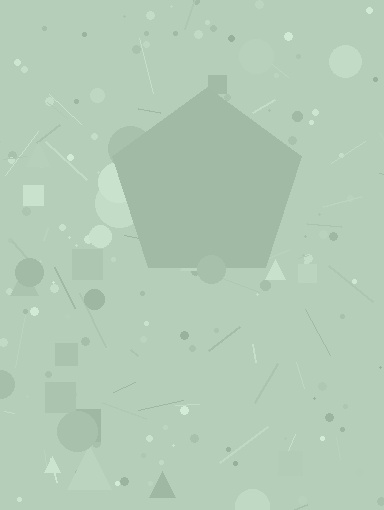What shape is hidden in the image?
A pentagon is hidden in the image.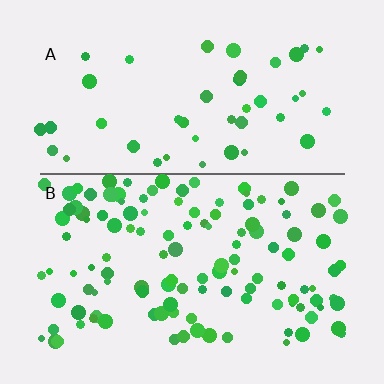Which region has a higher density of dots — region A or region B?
B (the bottom).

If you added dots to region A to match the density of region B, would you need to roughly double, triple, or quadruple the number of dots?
Approximately triple.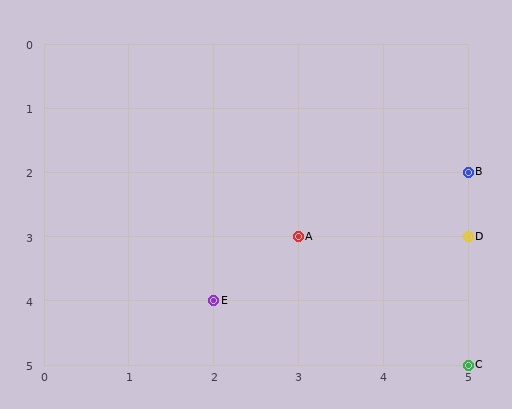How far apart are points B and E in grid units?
Points B and E are 3 columns and 2 rows apart (about 3.6 grid units diagonally).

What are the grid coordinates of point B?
Point B is at grid coordinates (5, 2).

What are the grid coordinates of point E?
Point E is at grid coordinates (2, 4).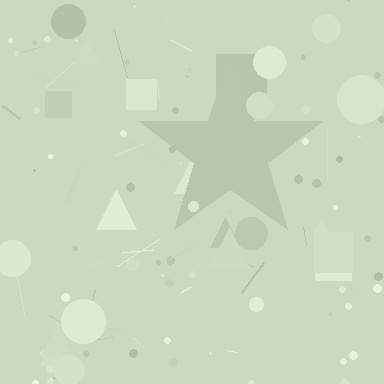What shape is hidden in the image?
A star is hidden in the image.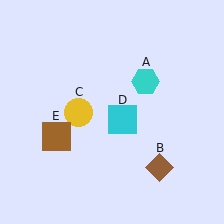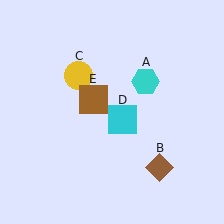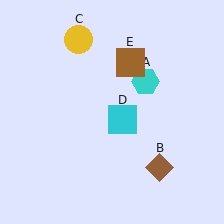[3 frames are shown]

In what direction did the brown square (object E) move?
The brown square (object E) moved up and to the right.